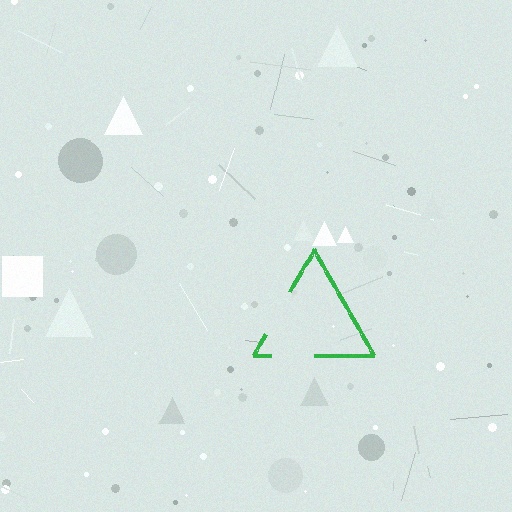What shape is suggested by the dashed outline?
The dashed outline suggests a triangle.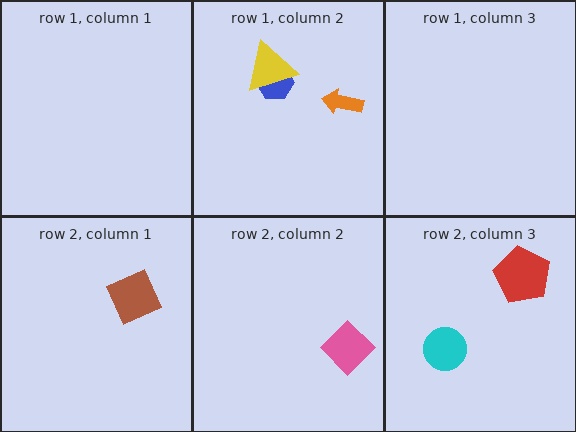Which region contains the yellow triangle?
The row 1, column 2 region.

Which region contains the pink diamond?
The row 2, column 2 region.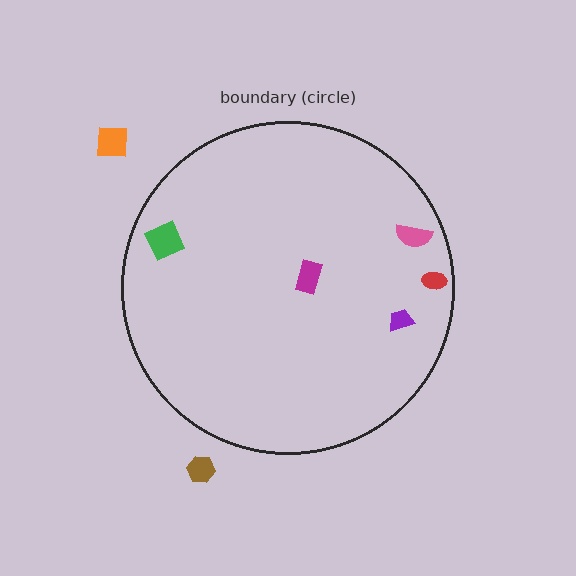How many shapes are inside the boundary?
5 inside, 2 outside.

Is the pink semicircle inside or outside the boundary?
Inside.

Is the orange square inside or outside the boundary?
Outside.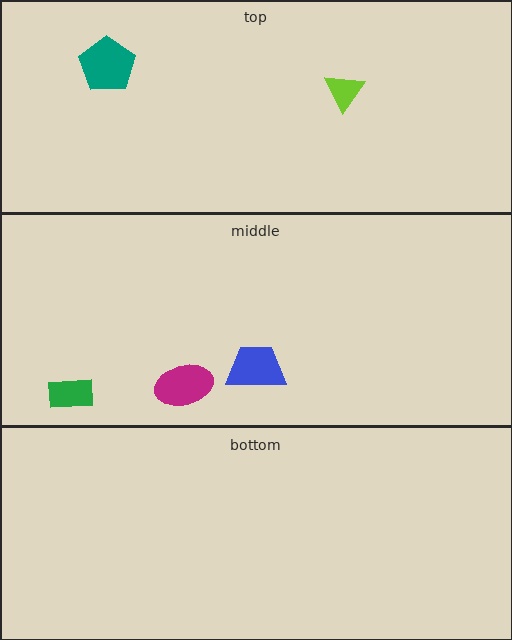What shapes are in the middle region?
The magenta ellipse, the green rectangle, the blue trapezoid.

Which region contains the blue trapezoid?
The middle region.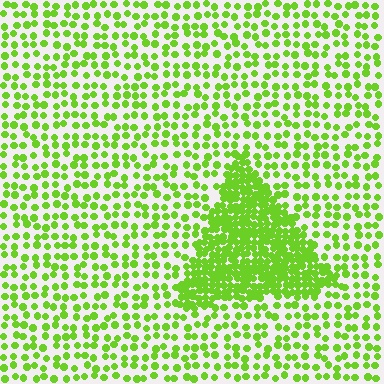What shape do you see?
I see a triangle.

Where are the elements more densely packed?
The elements are more densely packed inside the triangle boundary.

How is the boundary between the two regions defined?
The boundary is defined by a change in element density (approximately 2.7x ratio). All elements are the same color, size, and shape.